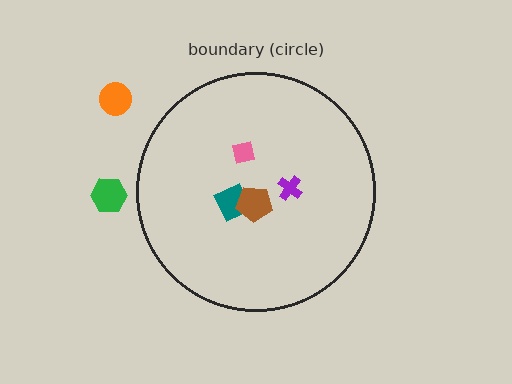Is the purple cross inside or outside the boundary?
Inside.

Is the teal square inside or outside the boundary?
Inside.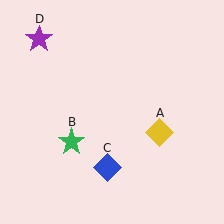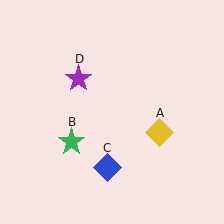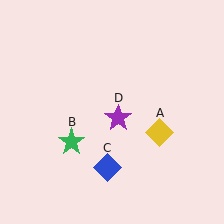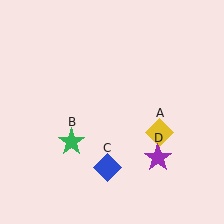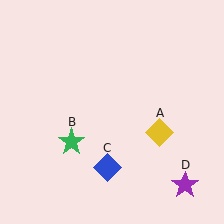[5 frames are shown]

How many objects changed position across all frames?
1 object changed position: purple star (object D).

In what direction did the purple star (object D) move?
The purple star (object D) moved down and to the right.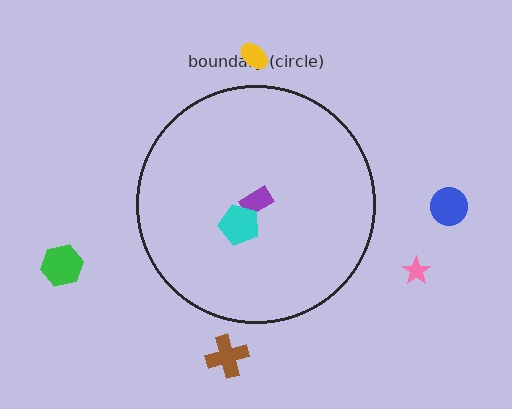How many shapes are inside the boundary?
2 inside, 5 outside.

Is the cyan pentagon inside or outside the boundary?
Inside.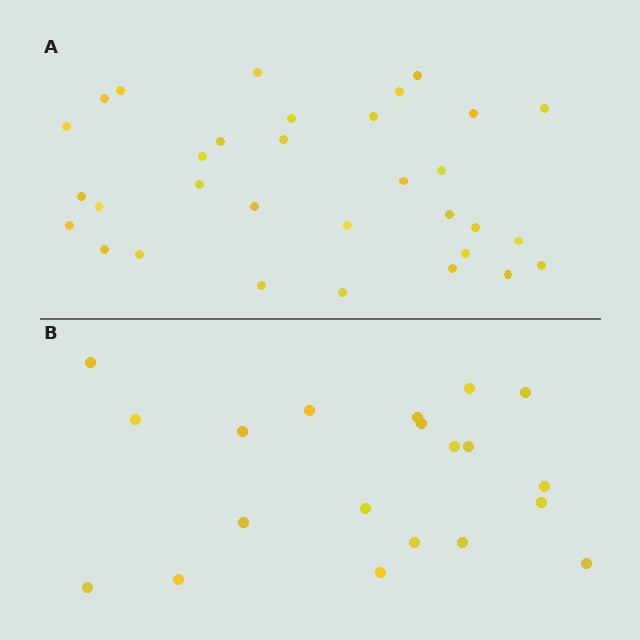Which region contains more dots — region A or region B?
Region A (the top region) has more dots.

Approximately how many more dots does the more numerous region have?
Region A has roughly 12 or so more dots than region B.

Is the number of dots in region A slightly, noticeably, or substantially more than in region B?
Region A has substantially more. The ratio is roughly 1.6 to 1.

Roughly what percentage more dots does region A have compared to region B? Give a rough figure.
About 60% more.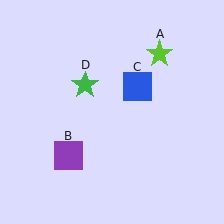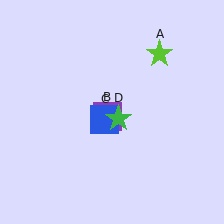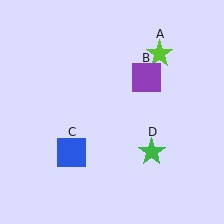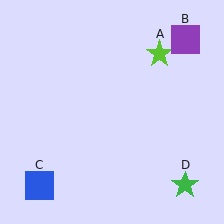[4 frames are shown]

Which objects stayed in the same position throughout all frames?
Lime star (object A) remained stationary.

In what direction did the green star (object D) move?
The green star (object D) moved down and to the right.